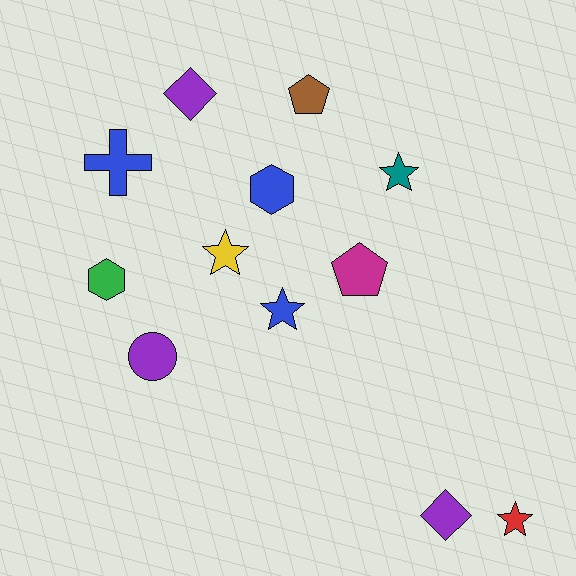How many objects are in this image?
There are 12 objects.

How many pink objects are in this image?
There are no pink objects.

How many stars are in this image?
There are 4 stars.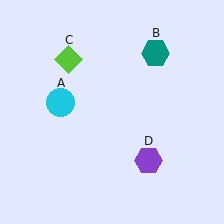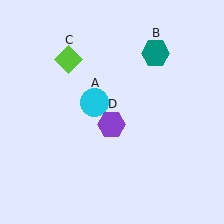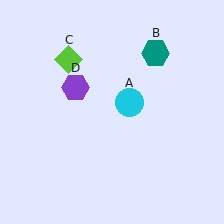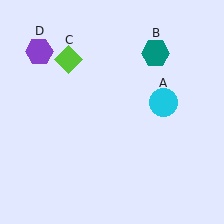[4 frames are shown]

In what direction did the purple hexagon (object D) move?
The purple hexagon (object D) moved up and to the left.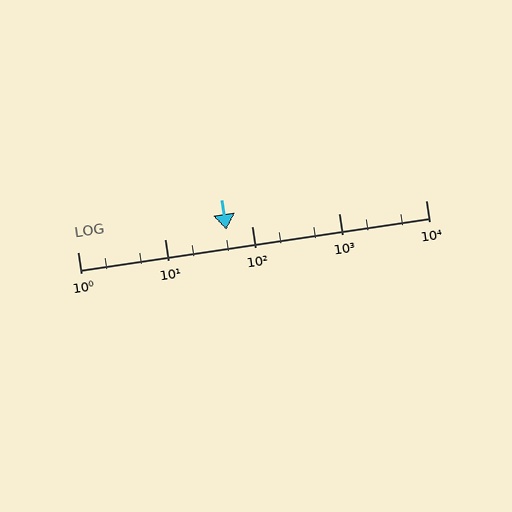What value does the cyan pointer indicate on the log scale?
The pointer indicates approximately 51.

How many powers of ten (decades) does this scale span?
The scale spans 4 decades, from 1 to 10000.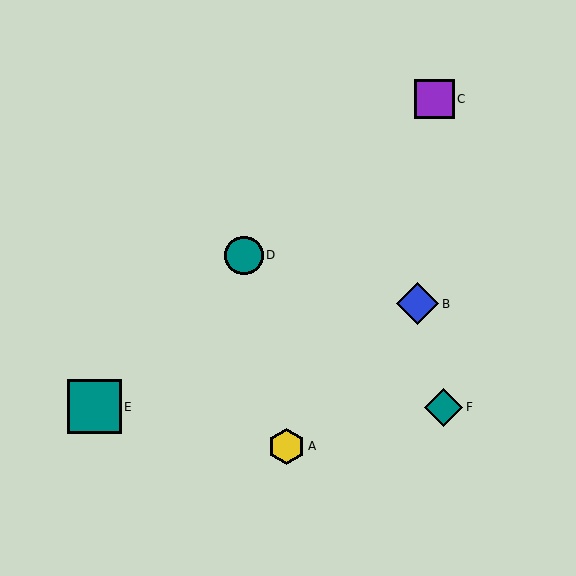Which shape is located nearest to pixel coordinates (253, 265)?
The teal circle (labeled D) at (244, 255) is nearest to that location.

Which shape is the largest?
The teal square (labeled E) is the largest.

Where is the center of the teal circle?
The center of the teal circle is at (244, 255).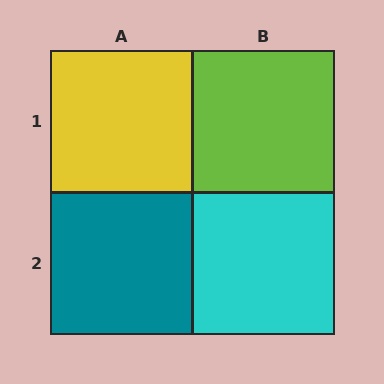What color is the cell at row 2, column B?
Cyan.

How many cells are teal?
1 cell is teal.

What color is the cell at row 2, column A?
Teal.